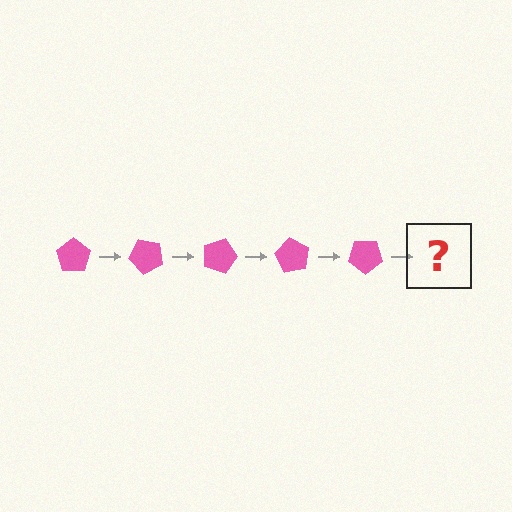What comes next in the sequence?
The next element should be a pink pentagon rotated 225 degrees.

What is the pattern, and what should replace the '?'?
The pattern is that the pentagon rotates 45 degrees each step. The '?' should be a pink pentagon rotated 225 degrees.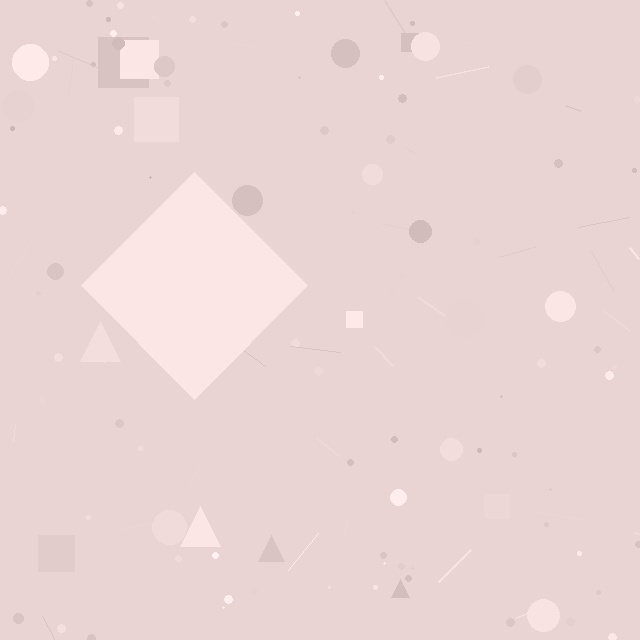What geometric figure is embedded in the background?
A diamond is embedded in the background.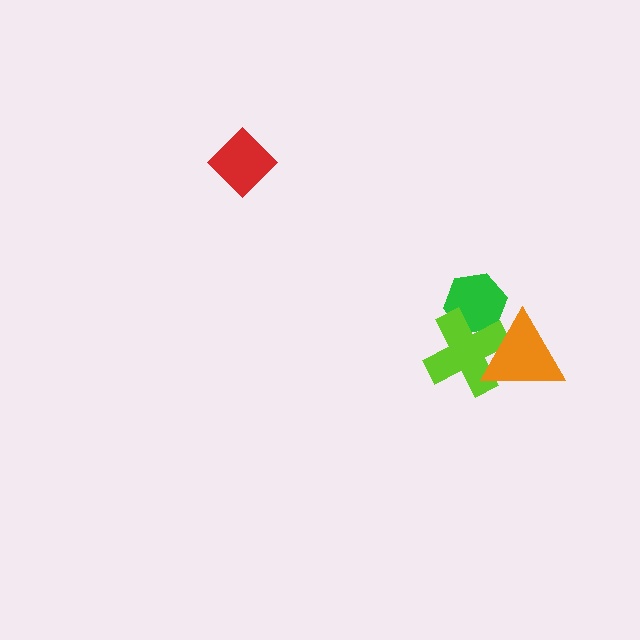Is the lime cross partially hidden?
Yes, it is partially covered by another shape.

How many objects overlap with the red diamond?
0 objects overlap with the red diamond.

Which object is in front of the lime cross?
The orange triangle is in front of the lime cross.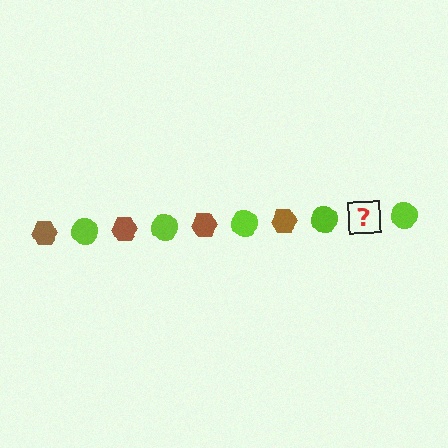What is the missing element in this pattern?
The missing element is a brown hexagon.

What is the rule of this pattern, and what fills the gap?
The rule is that the pattern alternates between brown hexagon and lime circle. The gap should be filled with a brown hexagon.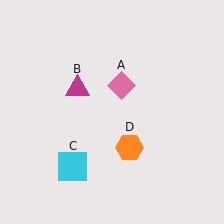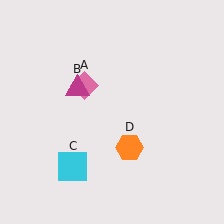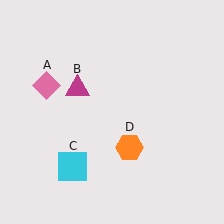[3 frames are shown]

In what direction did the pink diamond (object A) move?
The pink diamond (object A) moved left.